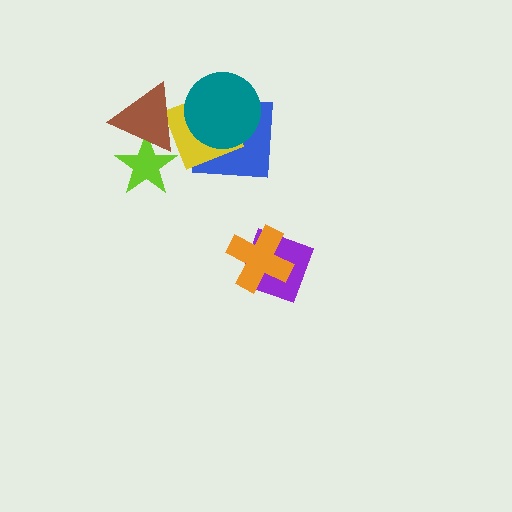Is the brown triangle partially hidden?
No, no other shape covers it.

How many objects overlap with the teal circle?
2 objects overlap with the teal circle.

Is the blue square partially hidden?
Yes, it is partially covered by another shape.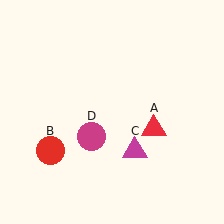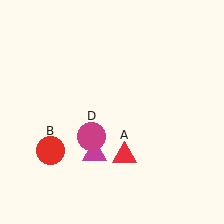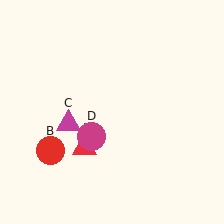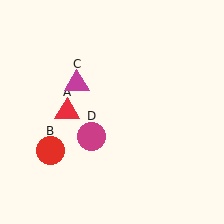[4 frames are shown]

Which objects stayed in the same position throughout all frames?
Red circle (object B) and magenta circle (object D) remained stationary.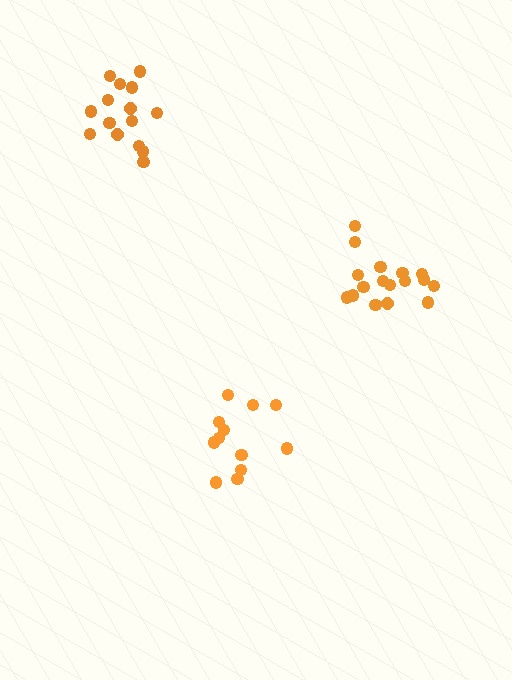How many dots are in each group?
Group 1: 18 dots, Group 2: 12 dots, Group 3: 15 dots (45 total).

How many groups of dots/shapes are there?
There are 3 groups.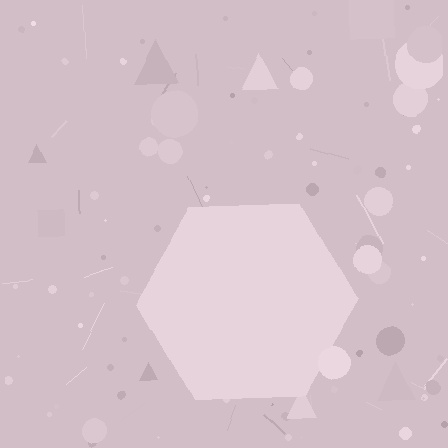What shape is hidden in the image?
A hexagon is hidden in the image.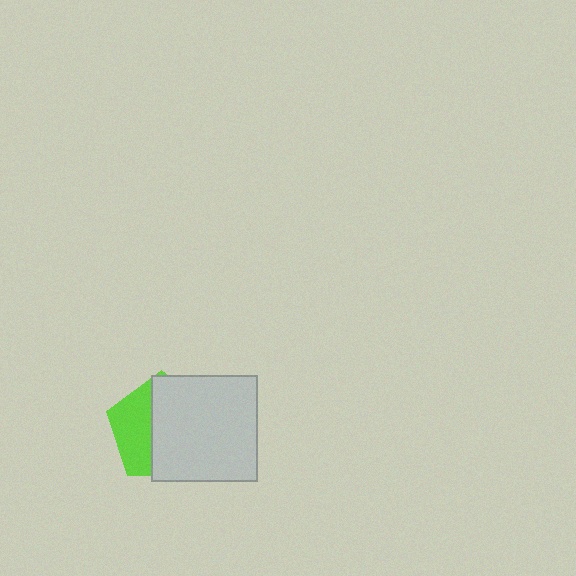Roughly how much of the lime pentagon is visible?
A small part of it is visible (roughly 37%).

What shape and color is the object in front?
The object in front is a light gray square.